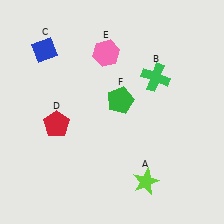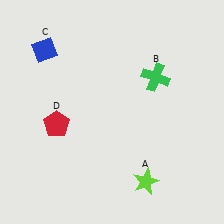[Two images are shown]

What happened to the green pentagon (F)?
The green pentagon (F) was removed in Image 2. It was in the top-right area of Image 1.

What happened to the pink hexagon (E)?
The pink hexagon (E) was removed in Image 2. It was in the top-left area of Image 1.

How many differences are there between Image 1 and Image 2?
There are 2 differences between the two images.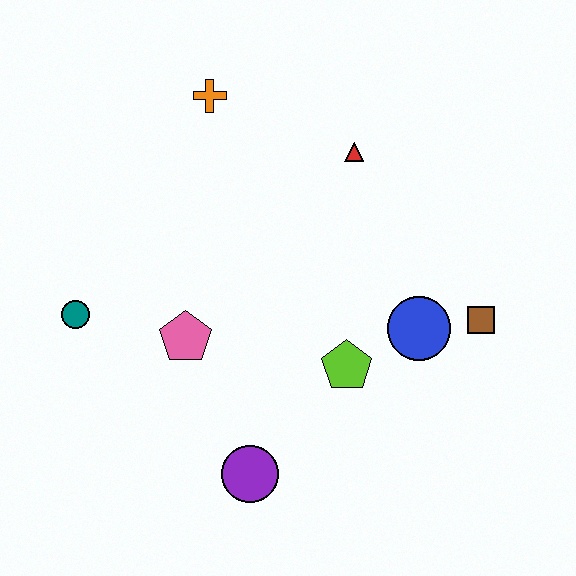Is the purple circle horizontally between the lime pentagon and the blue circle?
No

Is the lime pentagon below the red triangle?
Yes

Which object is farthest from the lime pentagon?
The orange cross is farthest from the lime pentagon.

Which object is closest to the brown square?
The blue circle is closest to the brown square.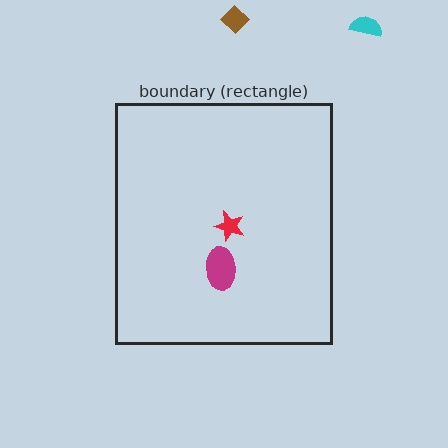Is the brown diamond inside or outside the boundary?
Outside.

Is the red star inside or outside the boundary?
Inside.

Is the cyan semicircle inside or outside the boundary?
Outside.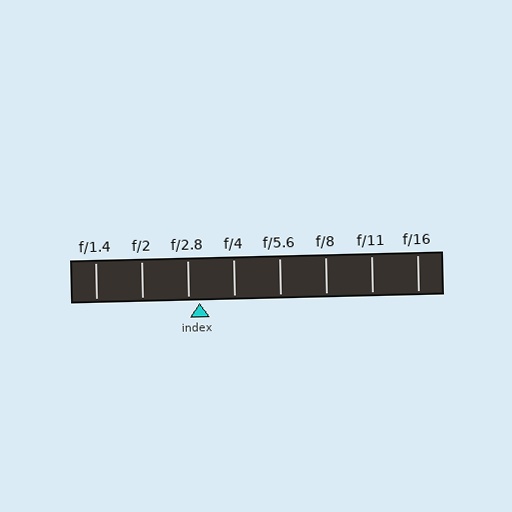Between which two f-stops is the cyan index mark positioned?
The index mark is between f/2.8 and f/4.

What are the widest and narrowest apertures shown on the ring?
The widest aperture shown is f/1.4 and the narrowest is f/16.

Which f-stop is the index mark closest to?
The index mark is closest to f/2.8.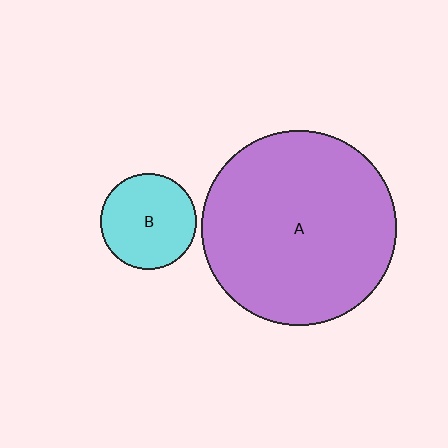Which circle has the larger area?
Circle A (purple).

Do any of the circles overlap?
No, none of the circles overlap.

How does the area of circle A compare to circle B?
Approximately 4.1 times.